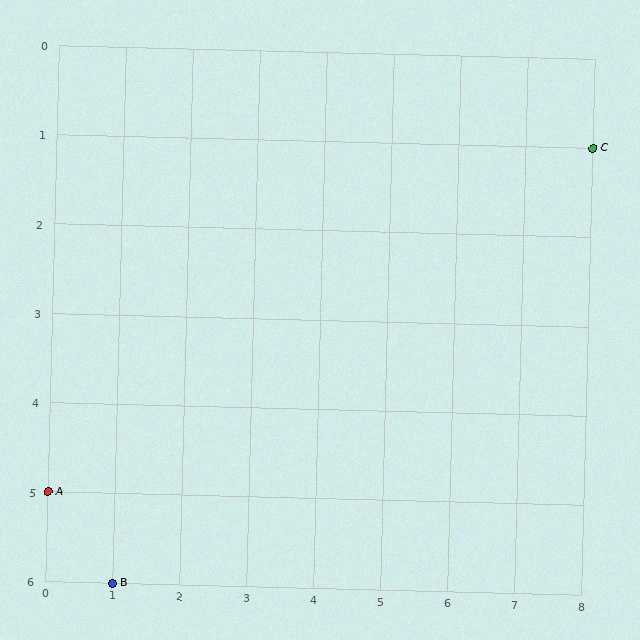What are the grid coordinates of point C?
Point C is at grid coordinates (8, 1).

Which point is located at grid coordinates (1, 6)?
Point B is at (1, 6).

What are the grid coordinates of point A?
Point A is at grid coordinates (0, 5).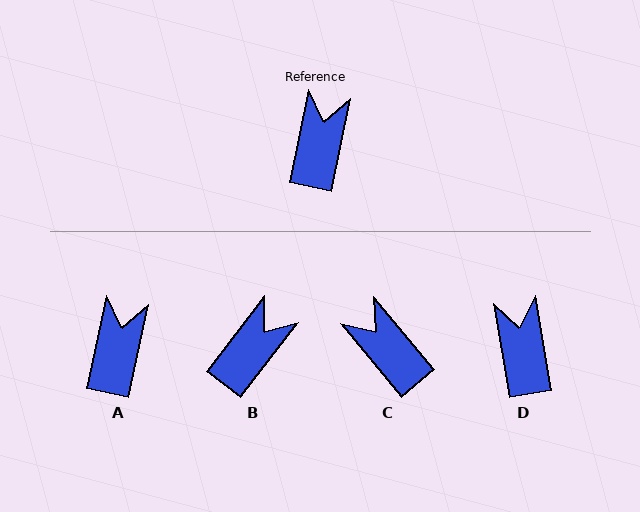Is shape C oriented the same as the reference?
No, it is off by about 52 degrees.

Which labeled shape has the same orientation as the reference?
A.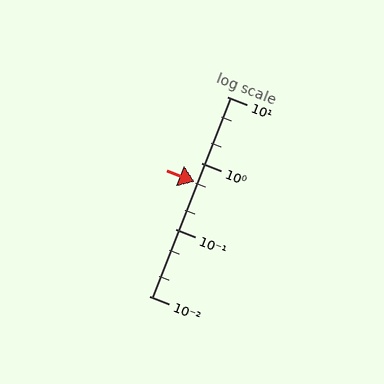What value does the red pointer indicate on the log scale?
The pointer indicates approximately 0.53.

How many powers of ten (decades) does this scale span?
The scale spans 3 decades, from 0.01 to 10.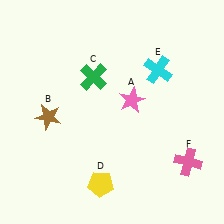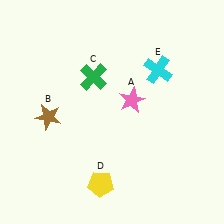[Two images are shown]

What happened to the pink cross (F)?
The pink cross (F) was removed in Image 2. It was in the bottom-right area of Image 1.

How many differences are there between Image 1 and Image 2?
There is 1 difference between the two images.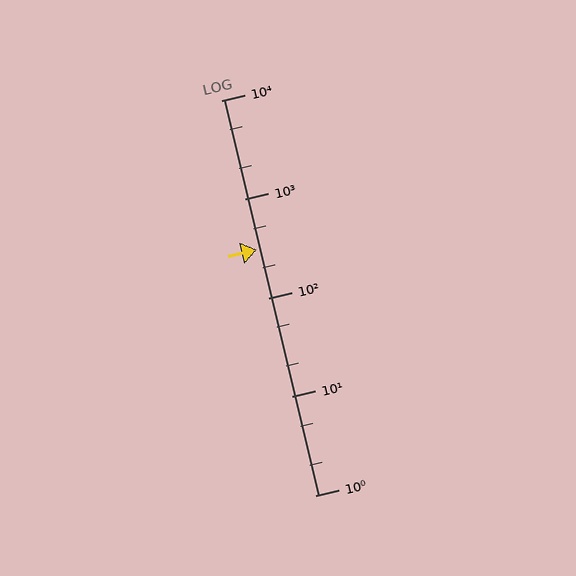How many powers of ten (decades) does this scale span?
The scale spans 4 decades, from 1 to 10000.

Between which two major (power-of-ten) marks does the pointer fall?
The pointer is between 100 and 1000.